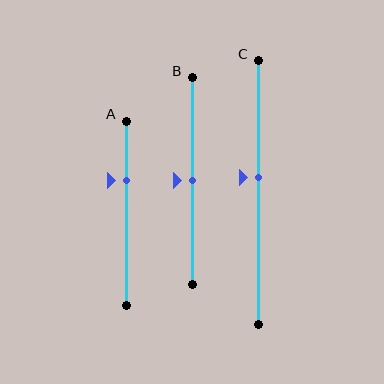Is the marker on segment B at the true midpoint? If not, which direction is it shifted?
Yes, the marker on segment B is at the true midpoint.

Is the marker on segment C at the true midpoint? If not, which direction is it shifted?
No, the marker on segment C is shifted upward by about 6% of the segment length.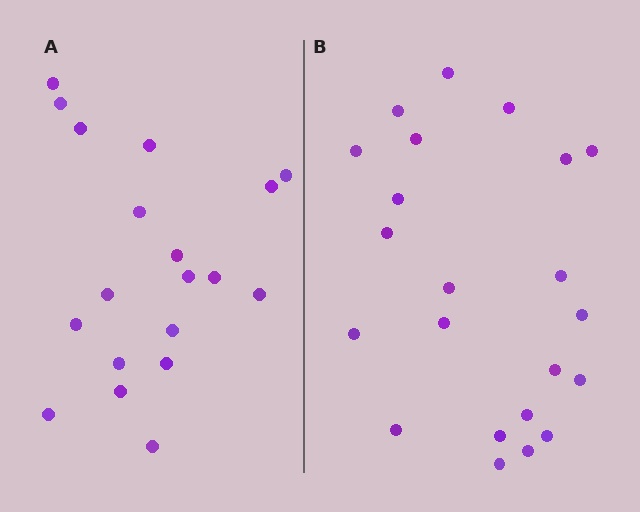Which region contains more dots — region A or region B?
Region B (the right region) has more dots.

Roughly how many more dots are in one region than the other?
Region B has just a few more — roughly 2 or 3 more dots than region A.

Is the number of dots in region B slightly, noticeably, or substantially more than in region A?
Region B has only slightly more — the two regions are fairly close. The ratio is roughly 1.2 to 1.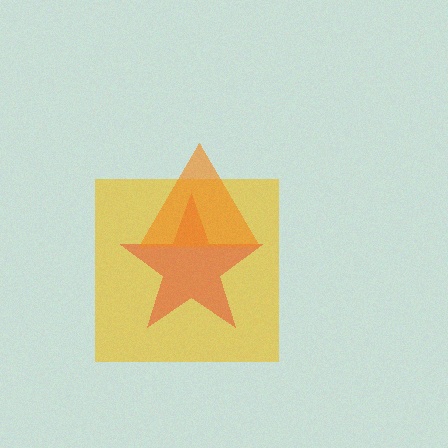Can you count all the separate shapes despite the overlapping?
Yes, there are 3 separate shapes.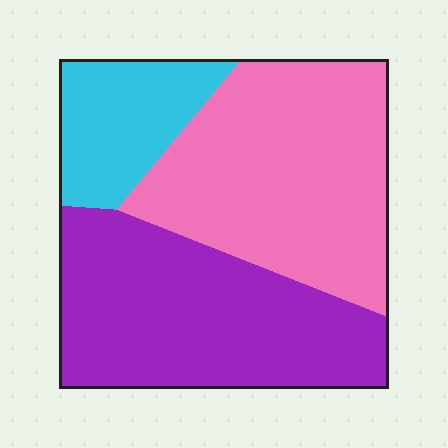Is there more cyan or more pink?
Pink.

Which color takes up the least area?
Cyan, at roughly 15%.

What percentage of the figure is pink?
Pink covers 43% of the figure.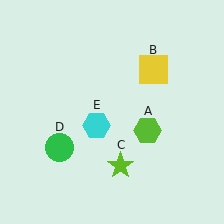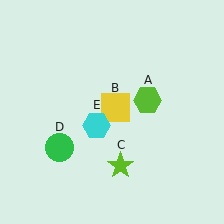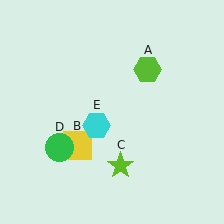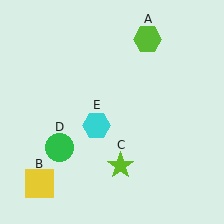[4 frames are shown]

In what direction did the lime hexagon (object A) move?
The lime hexagon (object A) moved up.